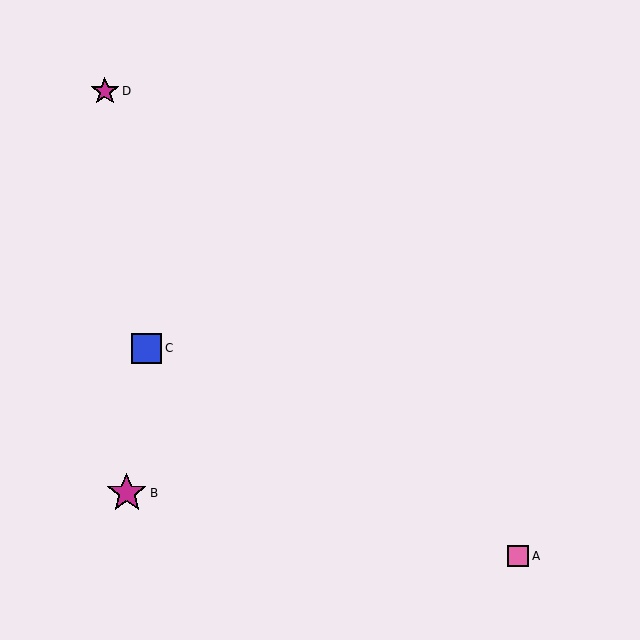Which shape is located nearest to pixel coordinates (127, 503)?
The magenta star (labeled B) at (127, 493) is nearest to that location.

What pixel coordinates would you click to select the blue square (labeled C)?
Click at (147, 348) to select the blue square C.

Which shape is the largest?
The magenta star (labeled B) is the largest.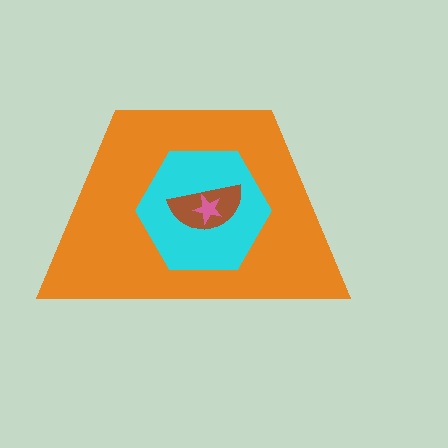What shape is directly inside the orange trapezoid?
The cyan hexagon.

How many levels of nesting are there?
4.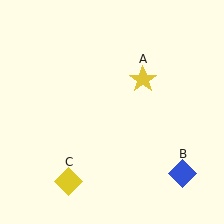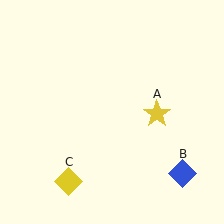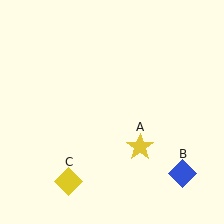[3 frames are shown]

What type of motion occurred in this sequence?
The yellow star (object A) rotated clockwise around the center of the scene.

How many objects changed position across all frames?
1 object changed position: yellow star (object A).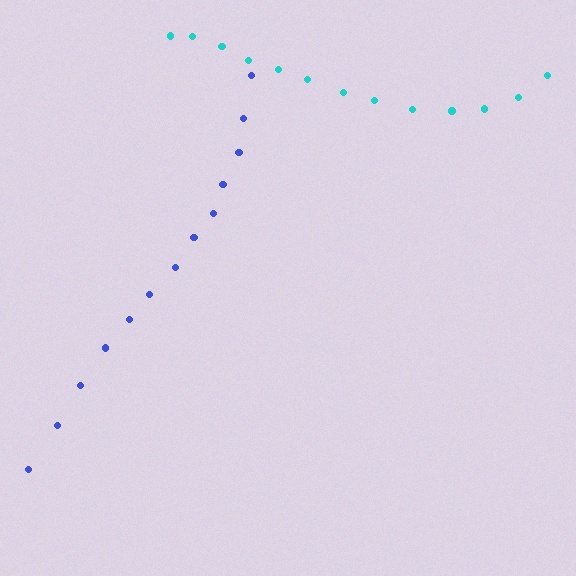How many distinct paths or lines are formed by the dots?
There are 2 distinct paths.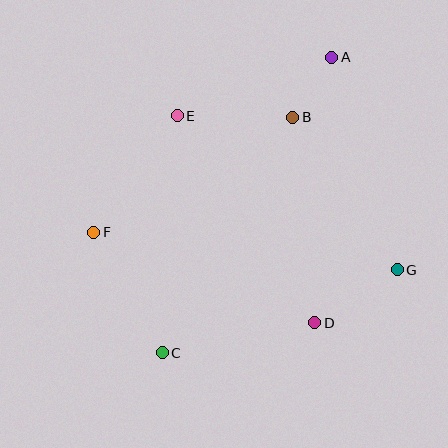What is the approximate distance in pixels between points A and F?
The distance between A and F is approximately 296 pixels.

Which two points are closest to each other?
Points A and B are closest to each other.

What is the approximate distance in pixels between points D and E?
The distance between D and E is approximately 249 pixels.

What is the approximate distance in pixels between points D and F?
The distance between D and F is approximately 239 pixels.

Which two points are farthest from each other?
Points A and C are farthest from each other.